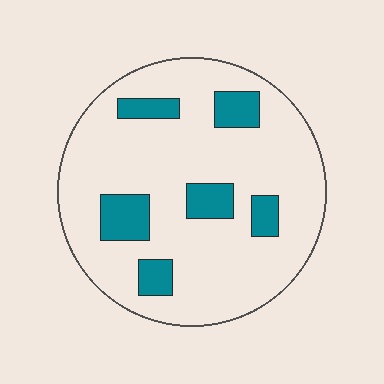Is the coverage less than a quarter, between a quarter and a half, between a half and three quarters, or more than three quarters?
Less than a quarter.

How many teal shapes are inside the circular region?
6.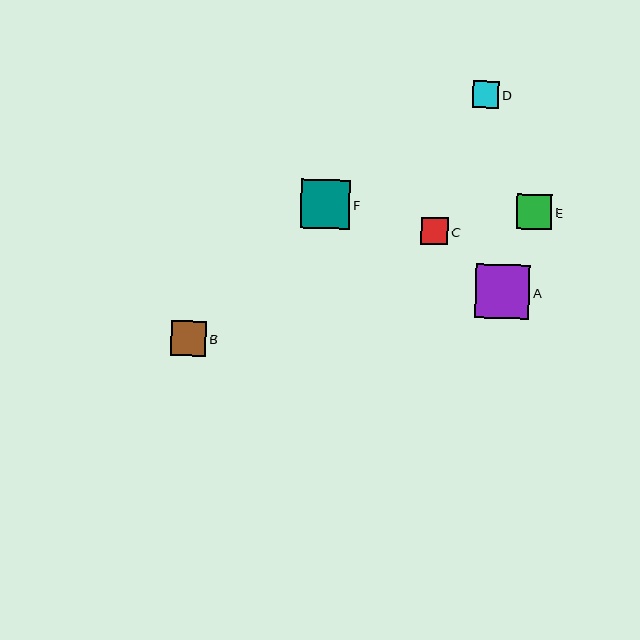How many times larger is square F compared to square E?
Square F is approximately 1.4 times the size of square E.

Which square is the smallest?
Square D is the smallest with a size of approximately 26 pixels.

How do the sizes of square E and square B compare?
Square E and square B are approximately the same size.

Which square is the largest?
Square A is the largest with a size of approximately 54 pixels.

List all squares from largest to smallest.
From largest to smallest: A, F, E, B, C, D.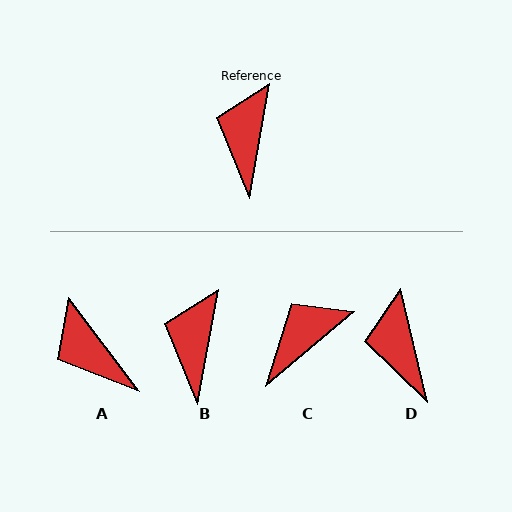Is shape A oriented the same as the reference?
No, it is off by about 47 degrees.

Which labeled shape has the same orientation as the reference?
B.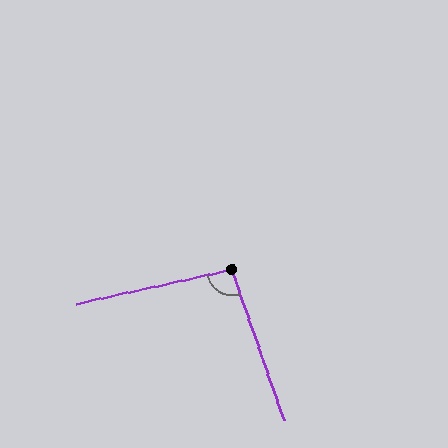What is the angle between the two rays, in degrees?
Approximately 97 degrees.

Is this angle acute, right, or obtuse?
It is obtuse.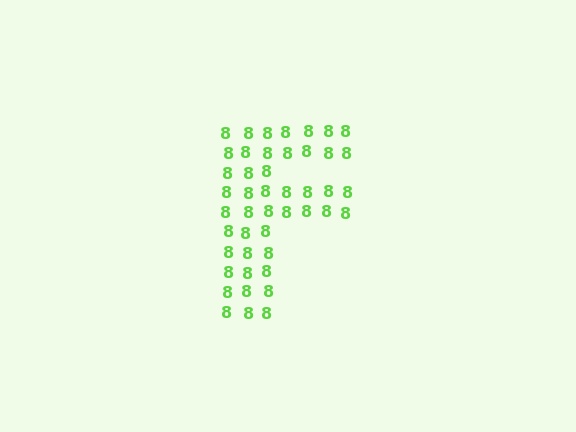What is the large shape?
The large shape is the letter F.